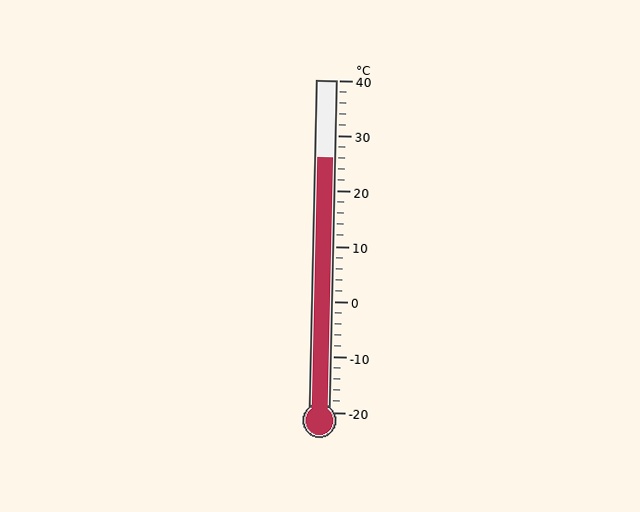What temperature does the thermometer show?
The thermometer shows approximately 26°C.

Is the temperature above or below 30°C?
The temperature is below 30°C.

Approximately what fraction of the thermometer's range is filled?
The thermometer is filled to approximately 75% of its range.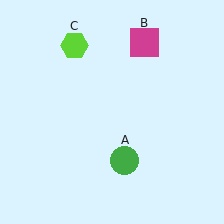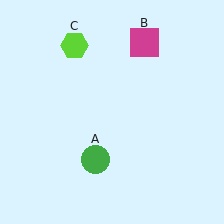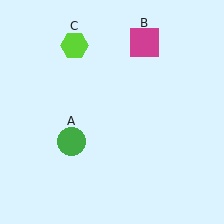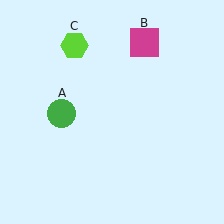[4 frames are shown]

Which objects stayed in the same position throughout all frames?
Magenta square (object B) and lime hexagon (object C) remained stationary.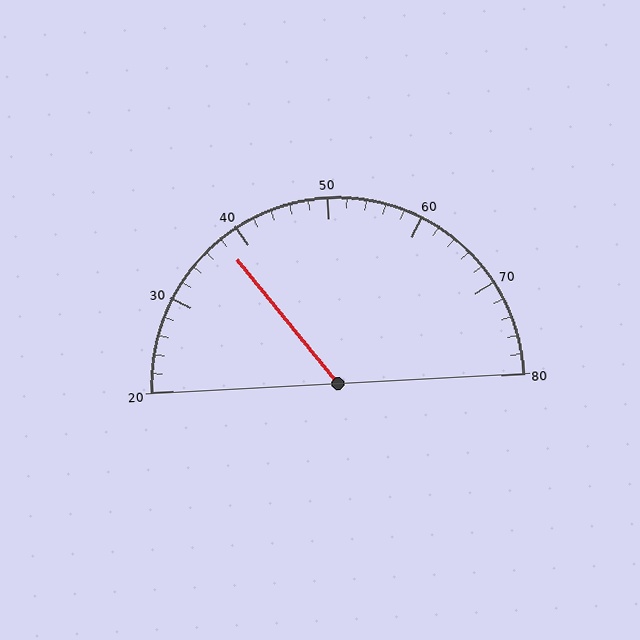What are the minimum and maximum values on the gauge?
The gauge ranges from 20 to 80.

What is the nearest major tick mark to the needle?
The nearest major tick mark is 40.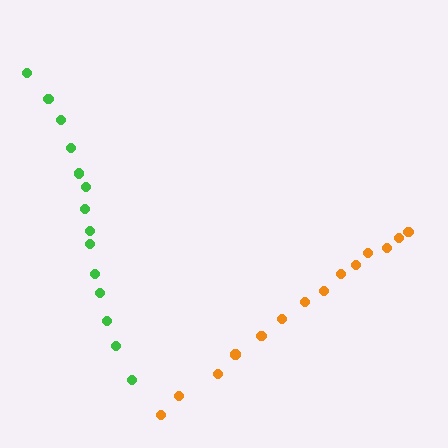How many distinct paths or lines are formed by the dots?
There are 2 distinct paths.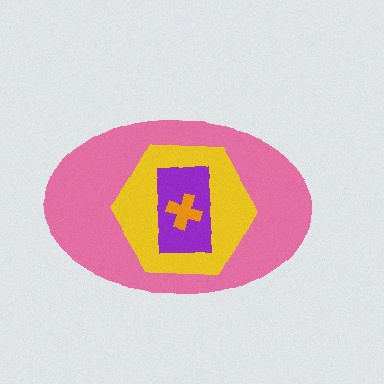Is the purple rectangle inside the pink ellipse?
Yes.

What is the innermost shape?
The orange cross.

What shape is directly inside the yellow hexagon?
The purple rectangle.